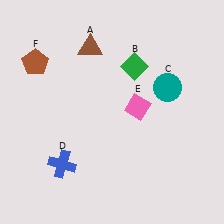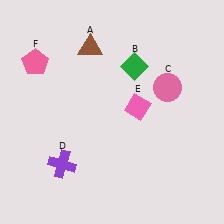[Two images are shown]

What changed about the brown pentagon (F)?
In Image 1, F is brown. In Image 2, it changed to pink.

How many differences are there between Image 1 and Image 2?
There are 3 differences between the two images.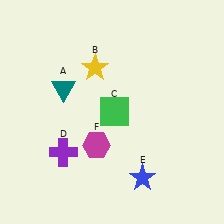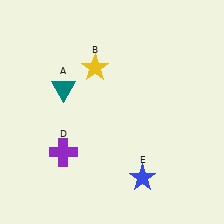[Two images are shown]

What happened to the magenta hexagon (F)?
The magenta hexagon (F) was removed in Image 2. It was in the bottom-left area of Image 1.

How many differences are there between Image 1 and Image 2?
There are 2 differences between the two images.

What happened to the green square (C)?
The green square (C) was removed in Image 2. It was in the top-right area of Image 1.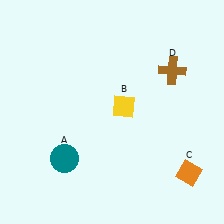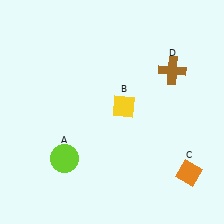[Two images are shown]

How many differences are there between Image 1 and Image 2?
There is 1 difference between the two images.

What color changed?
The circle (A) changed from teal in Image 1 to lime in Image 2.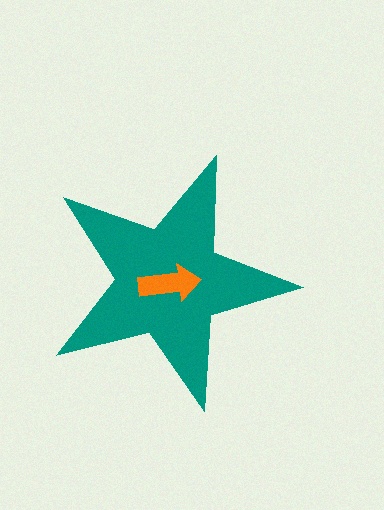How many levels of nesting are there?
2.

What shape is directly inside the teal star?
The orange arrow.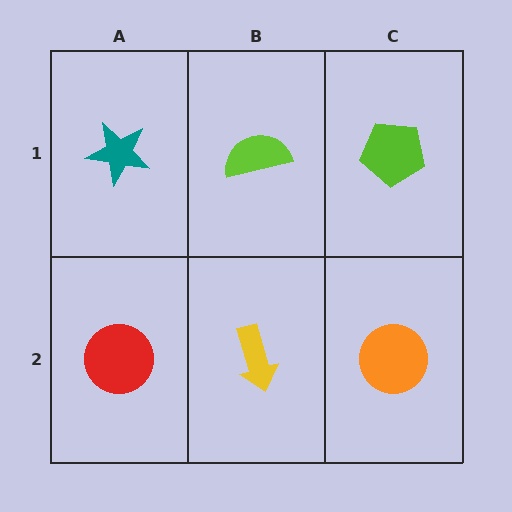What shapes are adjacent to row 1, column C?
An orange circle (row 2, column C), a lime semicircle (row 1, column B).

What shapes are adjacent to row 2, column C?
A lime pentagon (row 1, column C), a yellow arrow (row 2, column B).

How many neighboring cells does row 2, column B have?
3.